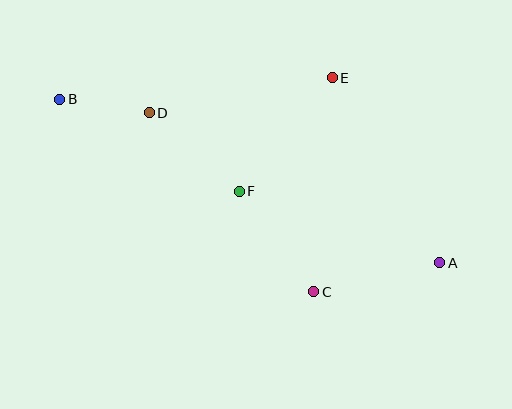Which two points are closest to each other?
Points B and D are closest to each other.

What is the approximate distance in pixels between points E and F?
The distance between E and F is approximately 147 pixels.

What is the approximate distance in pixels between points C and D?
The distance between C and D is approximately 243 pixels.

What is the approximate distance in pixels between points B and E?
The distance between B and E is approximately 273 pixels.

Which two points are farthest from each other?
Points A and B are farthest from each other.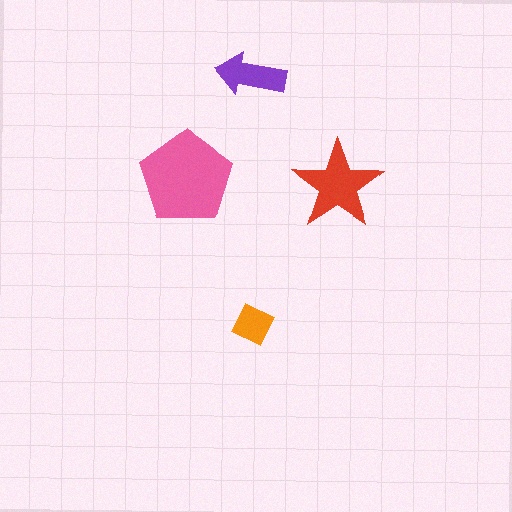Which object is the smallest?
The orange diamond.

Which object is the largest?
The pink pentagon.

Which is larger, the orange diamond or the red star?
The red star.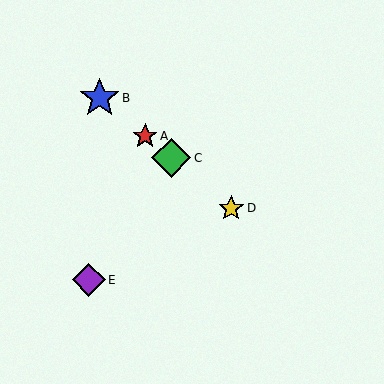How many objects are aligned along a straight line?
4 objects (A, B, C, D) are aligned along a straight line.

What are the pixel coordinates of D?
Object D is at (231, 208).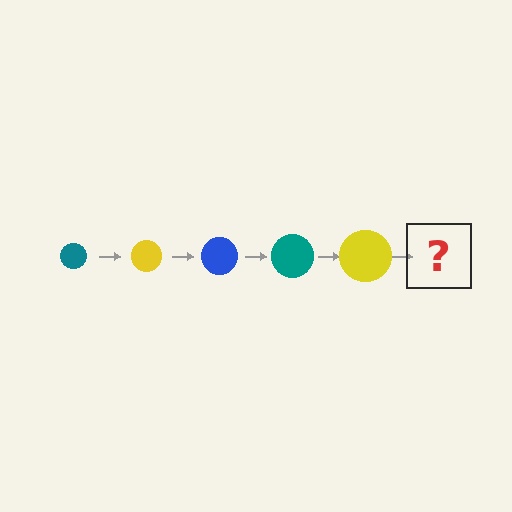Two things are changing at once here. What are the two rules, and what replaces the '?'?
The two rules are that the circle grows larger each step and the color cycles through teal, yellow, and blue. The '?' should be a blue circle, larger than the previous one.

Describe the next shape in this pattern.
It should be a blue circle, larger than the previous one.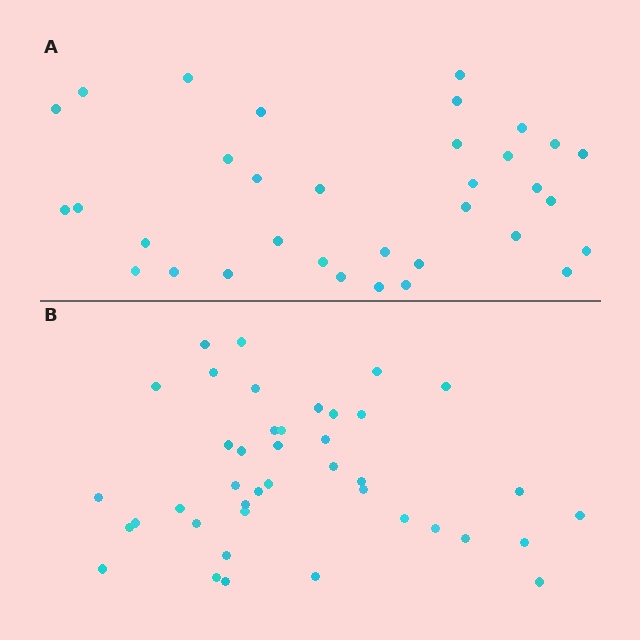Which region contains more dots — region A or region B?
Region B (the bottom region) has more dots.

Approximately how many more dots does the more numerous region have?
Region B has roughly 8 or so more dots than region A.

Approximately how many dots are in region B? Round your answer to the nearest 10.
About 40 dots. (The exact count is 41, which rounds to 40.)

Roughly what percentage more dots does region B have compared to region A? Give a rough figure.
About 20% more.